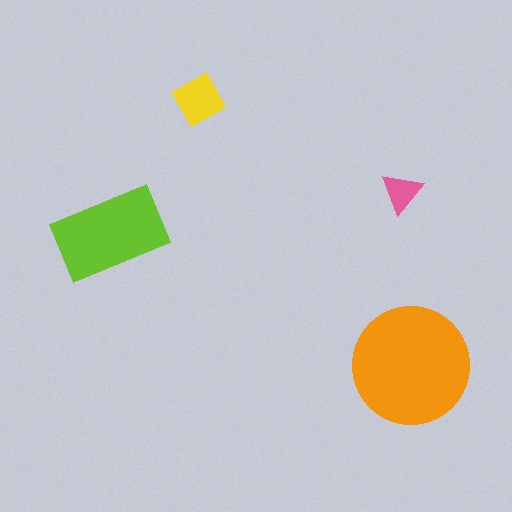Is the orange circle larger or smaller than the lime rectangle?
Larger.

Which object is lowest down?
The orange circle is bottommost.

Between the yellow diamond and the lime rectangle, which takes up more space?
The lime rectangle.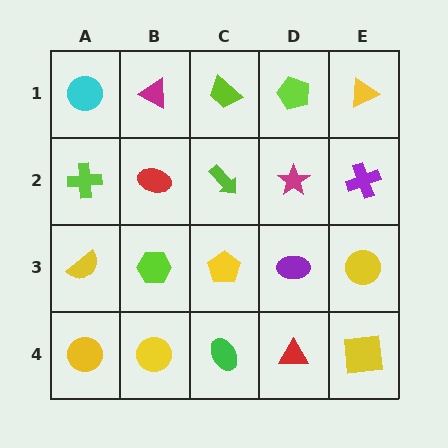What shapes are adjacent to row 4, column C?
A yellow pentagon (row 3, column C), a yellow circle (row 4, column B), a red triangle (row 4, column D).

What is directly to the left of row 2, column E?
A magenta star.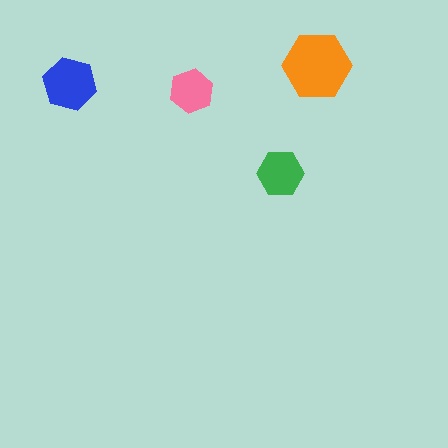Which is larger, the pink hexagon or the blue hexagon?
The blue one.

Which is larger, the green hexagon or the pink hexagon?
The green one.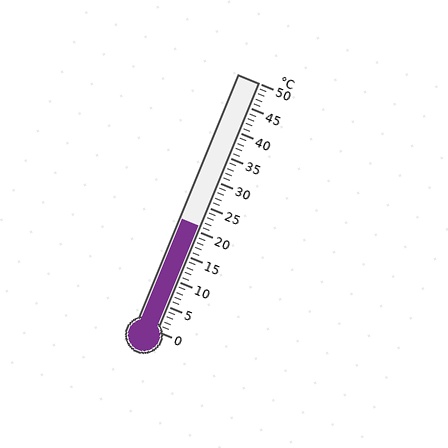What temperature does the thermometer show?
The thermometer shows approximately 21°C.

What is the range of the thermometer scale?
The thermometer scale ranges from 0°C to 50°C.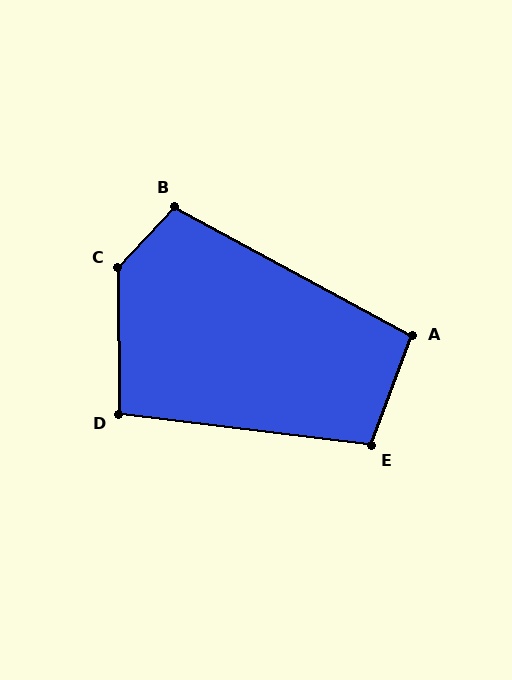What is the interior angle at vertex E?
Approximately 103 degrees (obtuse).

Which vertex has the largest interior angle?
C, at approximately 137 degrees.